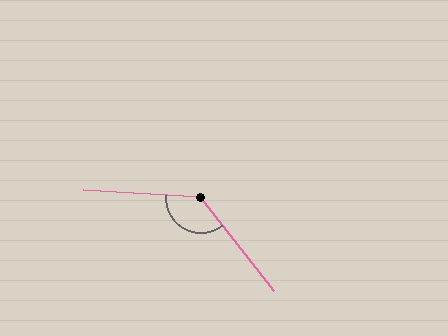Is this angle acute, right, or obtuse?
It is obtuse.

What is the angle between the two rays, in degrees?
Approximately 132 degrees.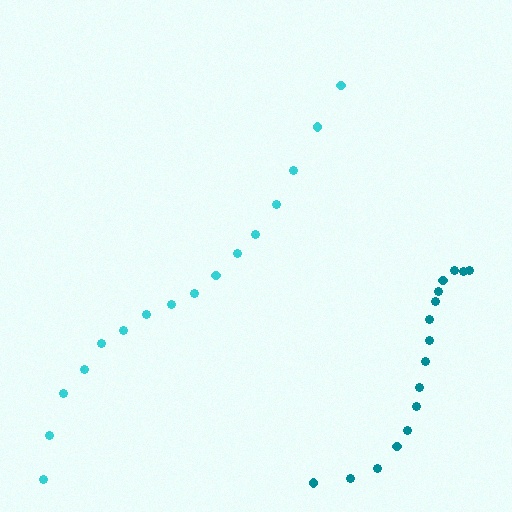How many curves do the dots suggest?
There are 2 distinct paths.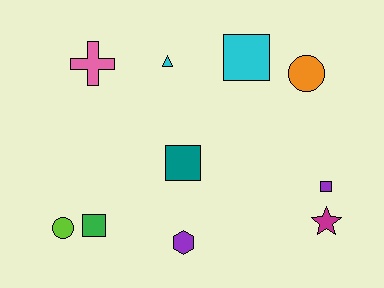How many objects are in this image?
There are 10 objects.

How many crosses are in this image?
There is 1 cross.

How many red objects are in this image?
There are no red objects.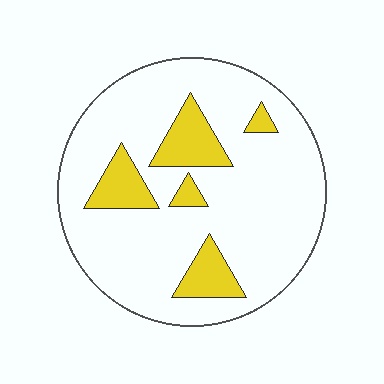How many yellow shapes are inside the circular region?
5.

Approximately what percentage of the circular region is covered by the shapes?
Approximately 15%.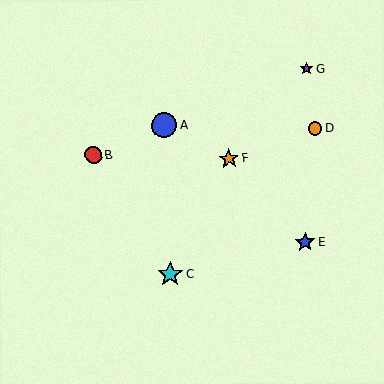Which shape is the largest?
The blue circle (labeled A) is the largest.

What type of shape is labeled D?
Shape D is an orange circle.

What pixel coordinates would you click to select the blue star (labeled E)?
Click at (305, 242) to select the blue star E.